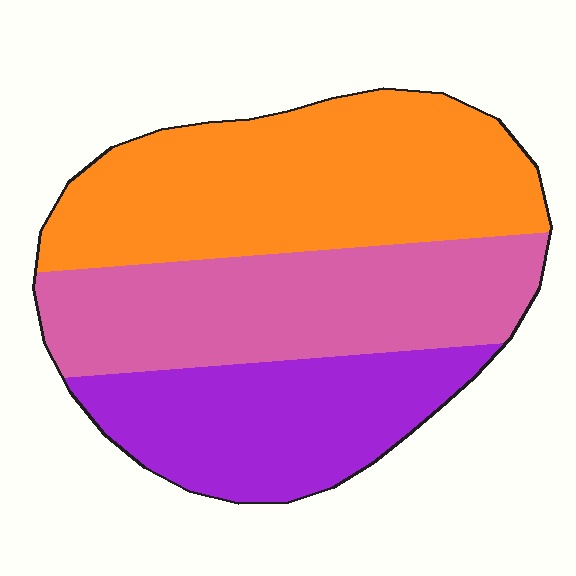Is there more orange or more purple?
Orange.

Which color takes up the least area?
Purple, at roughly 25%.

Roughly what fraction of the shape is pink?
Pink covers about 35% of the shape.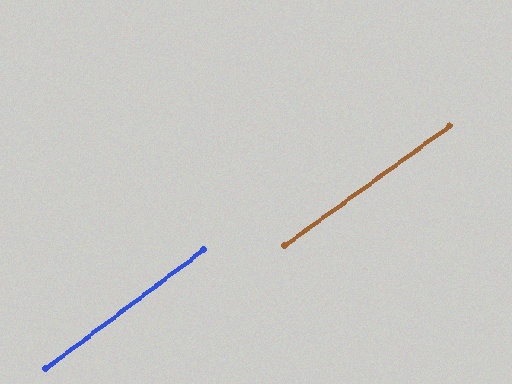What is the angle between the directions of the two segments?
Approximately 1 degree.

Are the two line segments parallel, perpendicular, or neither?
Parallel — their directions differ by only 0.9°.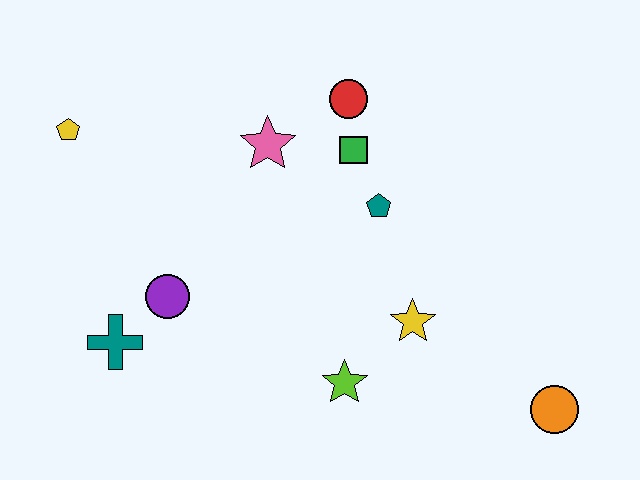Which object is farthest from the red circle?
The orange circle is farthest from the red circle.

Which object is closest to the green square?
The red circle is closest to the green square.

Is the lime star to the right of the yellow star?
No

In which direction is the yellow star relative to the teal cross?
The yellow star is to the right of the teal cross.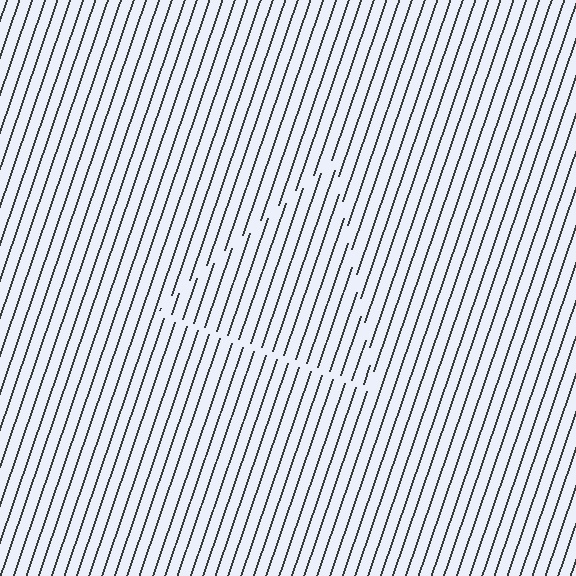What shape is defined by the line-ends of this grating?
An illusory triangle. The interior of the shape contains the same grating, shifted by half a period — the contour is defined by the phase discontinuity where line-ends from the inner and outer gratings abut.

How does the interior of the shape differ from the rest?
The interior of the shape contains the same grating, shifted by half a period — the contour is defined by the phase discontinuity where line-ends from the inner and outer gratings abut.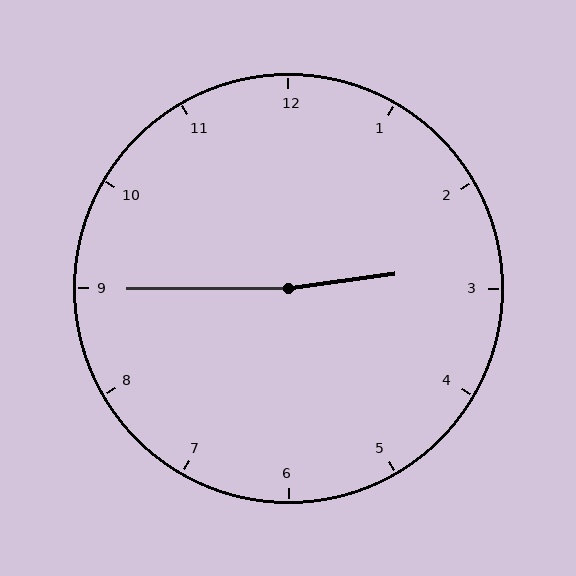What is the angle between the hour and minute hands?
Approximately 172 degrees.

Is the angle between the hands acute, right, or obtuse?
It is obtuse.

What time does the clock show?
2:45.